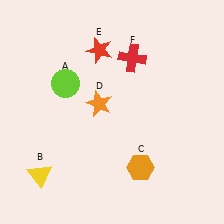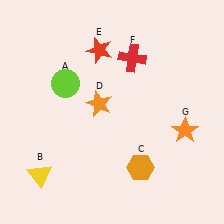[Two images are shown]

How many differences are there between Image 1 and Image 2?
There is 1 difference between the two images.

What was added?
An orange star (G) was added in Image 2.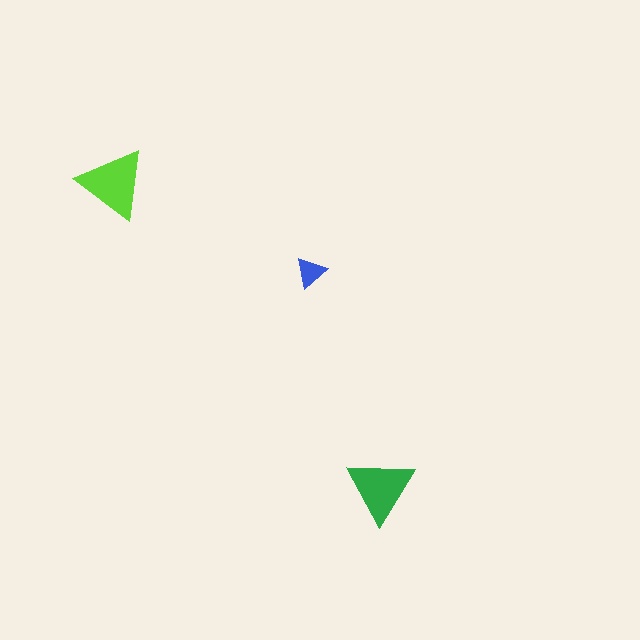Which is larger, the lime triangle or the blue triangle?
The lime one.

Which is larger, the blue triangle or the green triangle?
The green one.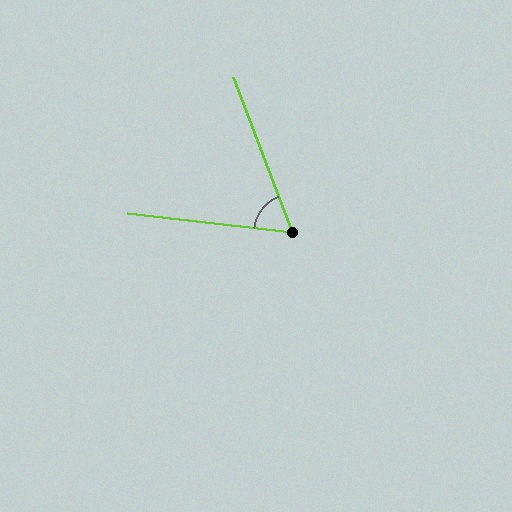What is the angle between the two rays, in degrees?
Approximately 63 degrees.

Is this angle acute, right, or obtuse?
It is acute.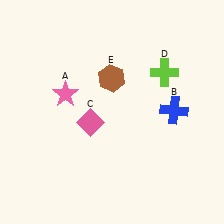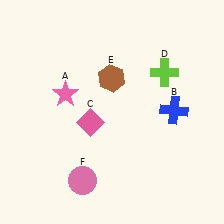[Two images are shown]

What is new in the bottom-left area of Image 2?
A pink circle (F) was added in the bottom-left area of Image 2.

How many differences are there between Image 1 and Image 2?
There is 1 difference between the two images.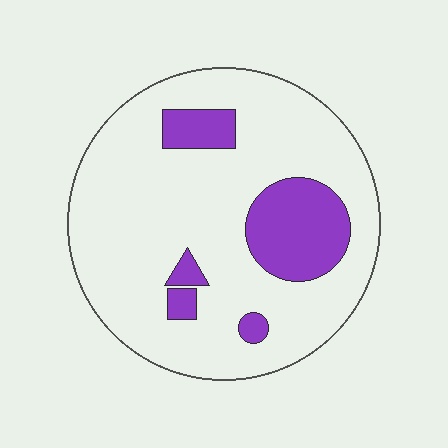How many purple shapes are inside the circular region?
5.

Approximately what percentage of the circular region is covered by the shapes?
Approximately 20%.